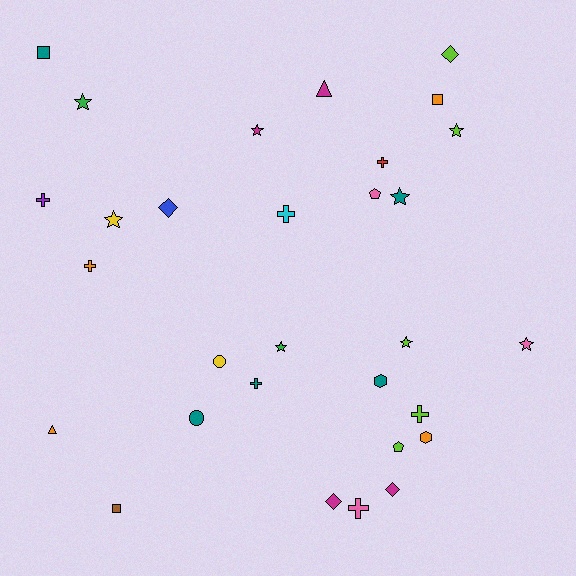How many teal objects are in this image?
There are 5 teal objects.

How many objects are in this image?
There are 30 objects.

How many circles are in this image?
There are 2 circles.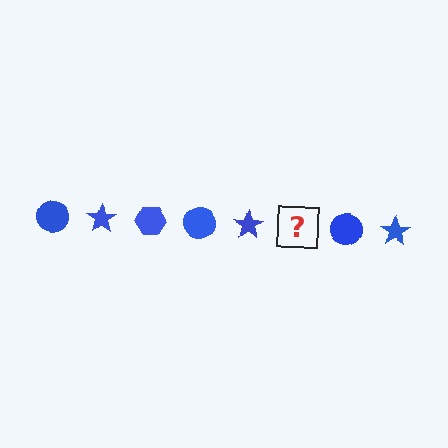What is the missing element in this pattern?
The missing element is a blue hexagon.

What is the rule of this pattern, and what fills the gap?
The rule is that the pattern cycles through circle, star, hexagon shapes in blue. The gap should be filled with a blue hexagon.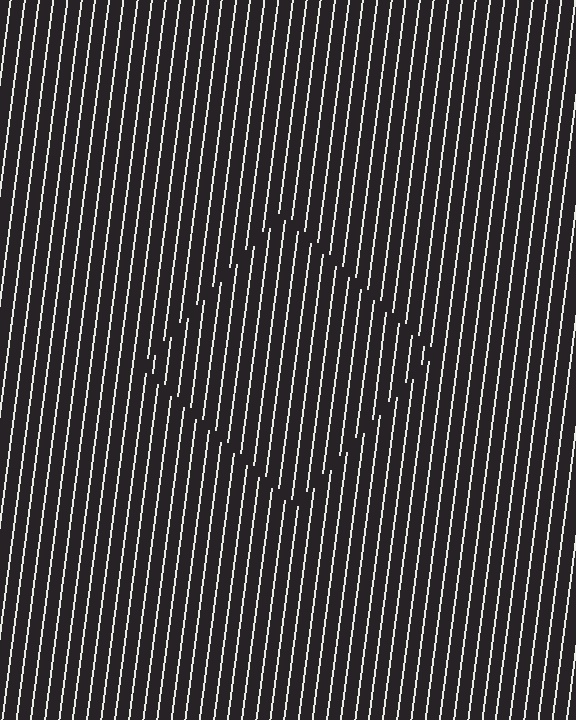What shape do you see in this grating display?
An illusory square. The interior of the shape contains the same grating, shifted by half a period — the contour is defined by the phase discontinuity where line-ends from the inner and outer gratings abut.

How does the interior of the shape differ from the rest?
The interior of the shape contains the same grating, shifted by half a period — the contour is defined by the phase discontinuity where line-ends from the inner and outer gratings abut.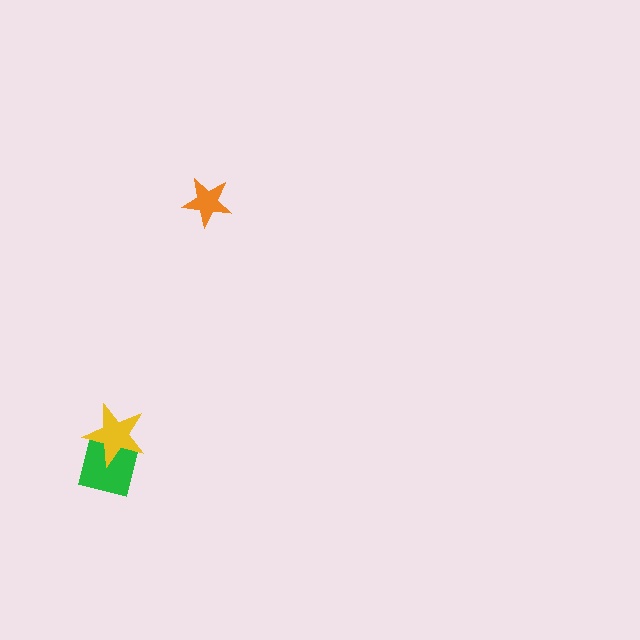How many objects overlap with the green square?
1 object overlaps with the green square.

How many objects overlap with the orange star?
0 objects overlap with the orange star.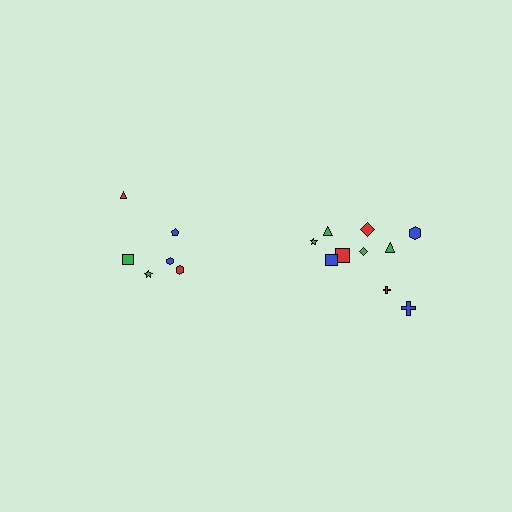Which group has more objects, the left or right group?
The right group.